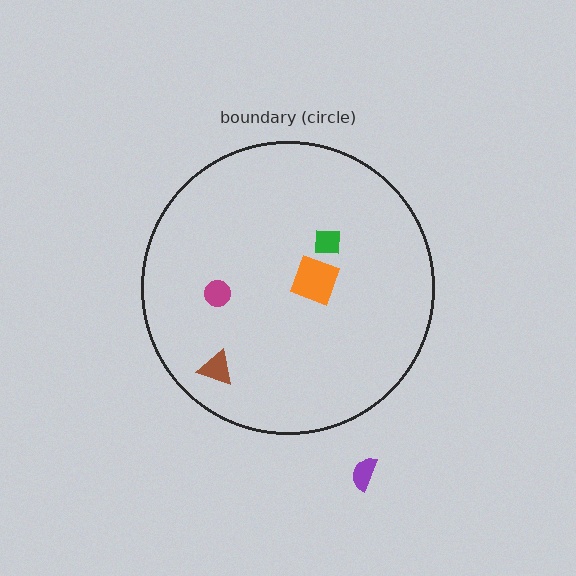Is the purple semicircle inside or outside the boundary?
Outside.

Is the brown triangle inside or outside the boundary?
Inside.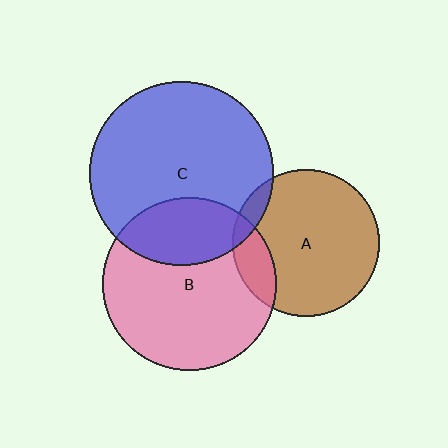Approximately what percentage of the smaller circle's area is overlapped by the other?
Approximately 15%.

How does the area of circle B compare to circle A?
Approximately 1.4 times.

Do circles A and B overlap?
Yes.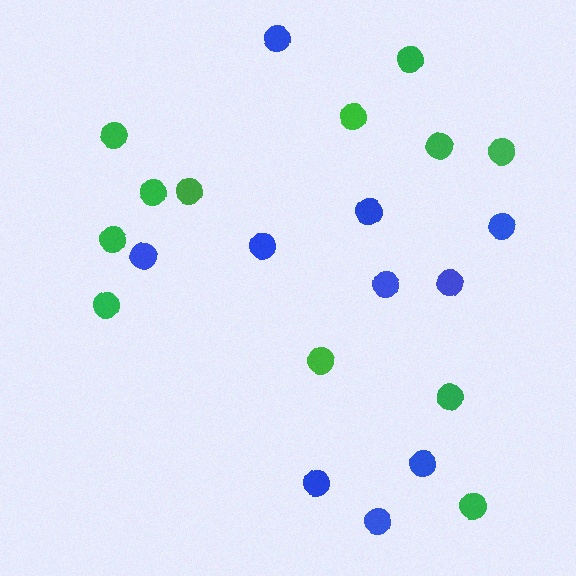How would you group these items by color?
There are 2 groups: one group of blue circles (10) and one group of green circles (12).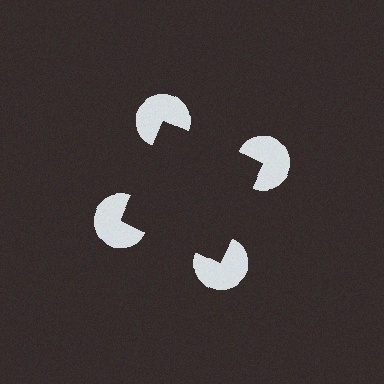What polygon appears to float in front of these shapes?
An illusory square — its edges are inferred from the aligned wedge cuts in the pac-man discs, not physically drawn.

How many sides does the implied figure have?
4 sides.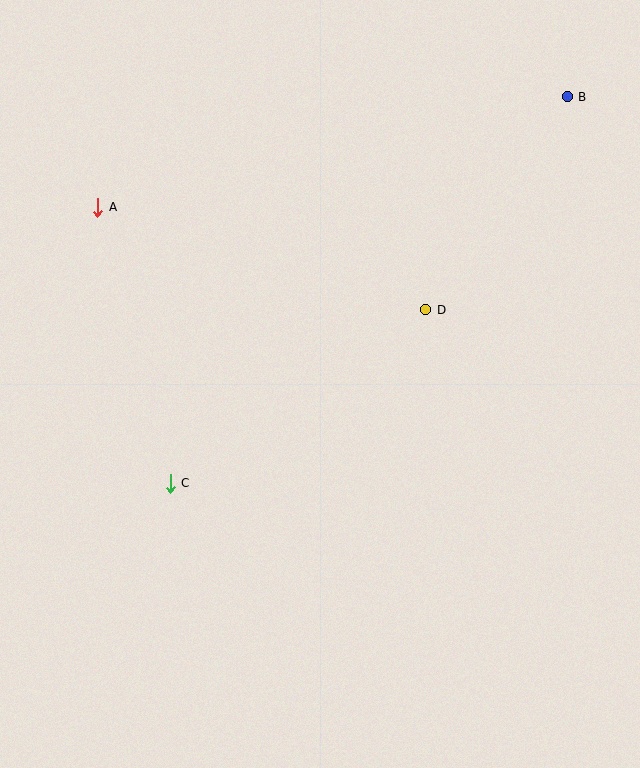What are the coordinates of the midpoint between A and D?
The midpoint between A and D is at (262, 258).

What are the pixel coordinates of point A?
Point A is at (98, 207).